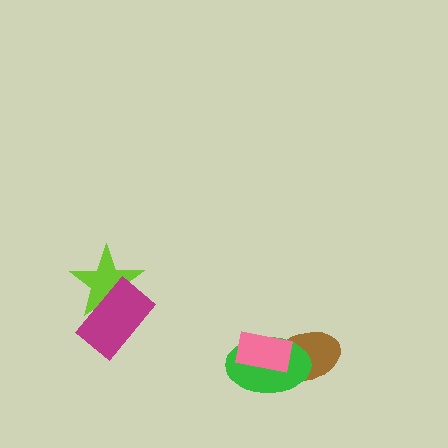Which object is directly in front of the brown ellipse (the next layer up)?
The green ellipse is directly in front of the brown ellipse.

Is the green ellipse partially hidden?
Yes, it is partially covered by another shape.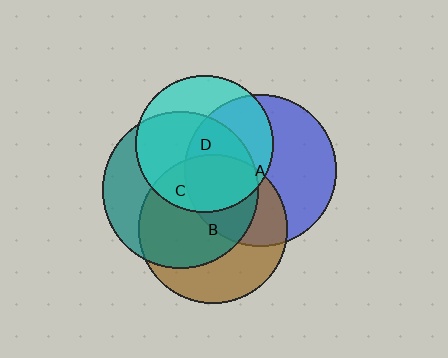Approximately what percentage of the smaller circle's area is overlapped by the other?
Approximately 35%.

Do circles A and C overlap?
Yes.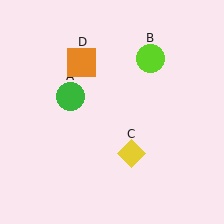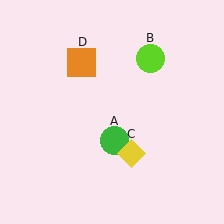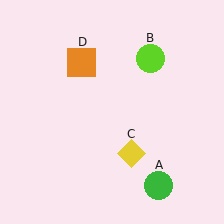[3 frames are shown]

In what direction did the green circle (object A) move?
The green circle (object A) moved down and to the right.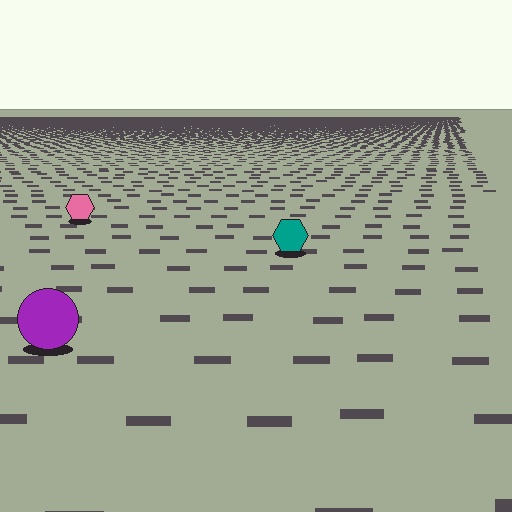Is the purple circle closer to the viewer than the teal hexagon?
Yes. The purple circle is closer — you can tell from the texture gradient: the ground texture is coarser near it.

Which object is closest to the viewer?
The purple circle is closest. The texture marks near it are larger and more spread out.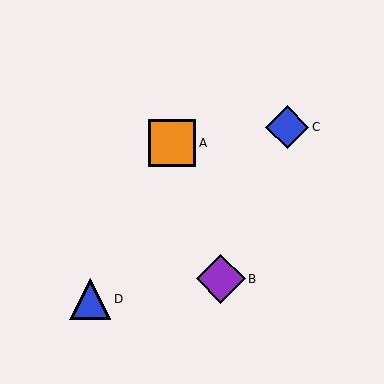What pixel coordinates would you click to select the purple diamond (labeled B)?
Click at (221, 279) to select the purple diamond B.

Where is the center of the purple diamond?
The center of the purple diamond is at (221, 279).